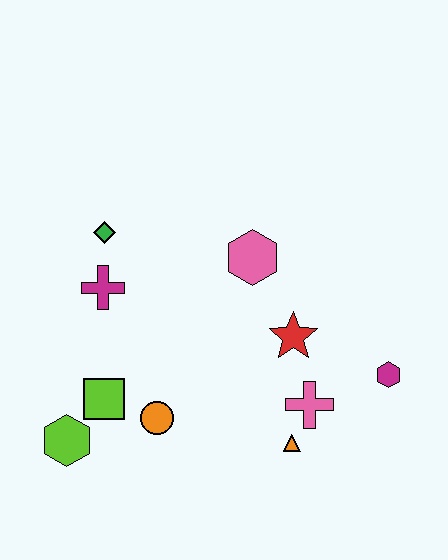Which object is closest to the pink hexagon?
The red star is closest to the pink hexagon.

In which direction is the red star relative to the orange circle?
The red star is to the right of the orange circle.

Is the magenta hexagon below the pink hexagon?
Yes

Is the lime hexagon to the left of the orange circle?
Yes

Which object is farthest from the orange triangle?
The green diamond is farthest from the orange triangle.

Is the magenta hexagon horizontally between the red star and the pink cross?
No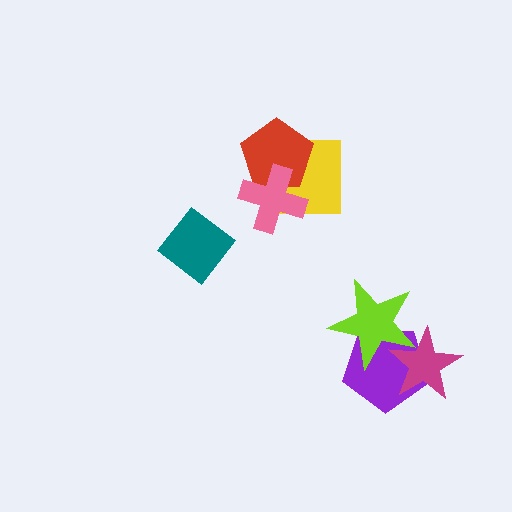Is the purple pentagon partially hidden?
Yes, it is partially covered by another shape.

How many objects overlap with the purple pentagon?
2 objects overlap with the purple pentagon.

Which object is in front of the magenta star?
The lime star is in front of the magenta star.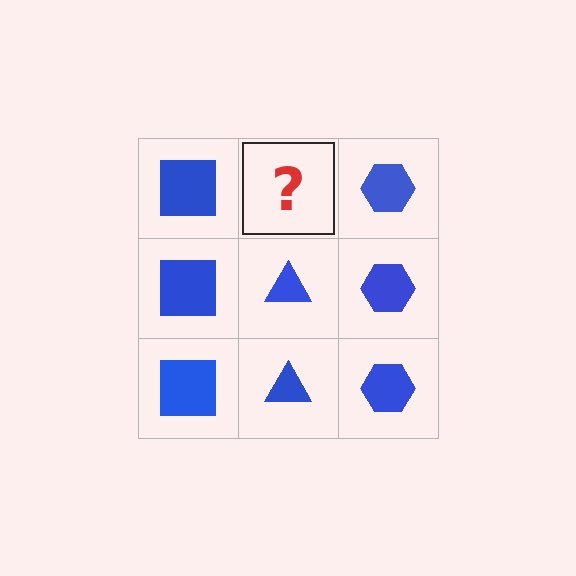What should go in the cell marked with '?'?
The missing cell should contain a blue triangle.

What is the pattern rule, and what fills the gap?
The rule is that each column has a consistent shape. The gap should be filled with a blue triangle.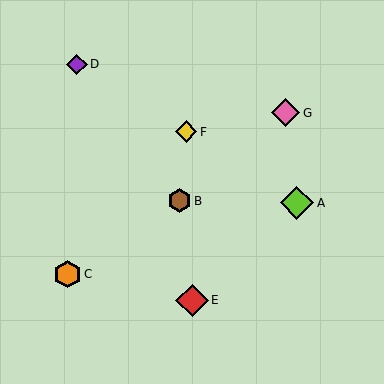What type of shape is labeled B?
Shape B is a brown hexagon.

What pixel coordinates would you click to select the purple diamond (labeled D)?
Click at (77, 64) to select the purple diamond D.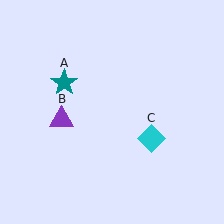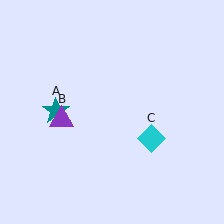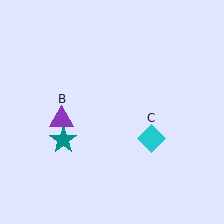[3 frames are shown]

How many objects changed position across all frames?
1 object changed position: teal star (object A).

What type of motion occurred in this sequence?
The teal star (object A) rotated counterclockwise around the center of the scene.